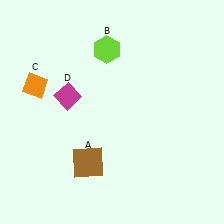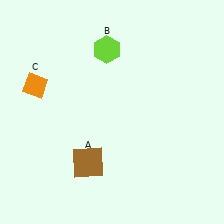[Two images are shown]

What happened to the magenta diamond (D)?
The magenta diamond (D) was removed in Image 2. It was in the top-left area of Image 1.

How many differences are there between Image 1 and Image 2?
There is 1 difference between the two images.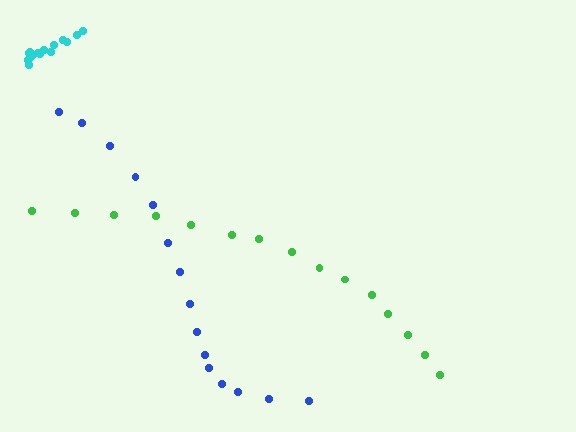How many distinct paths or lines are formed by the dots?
There are 3 distinct paths.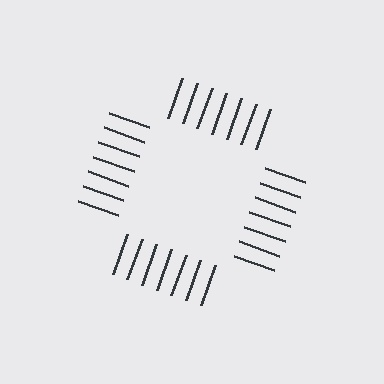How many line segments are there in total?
28 — 7 along each of the 4 edges.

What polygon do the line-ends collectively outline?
An illusory square — the line segments terminate on its edges but no continuous stroke is drawn.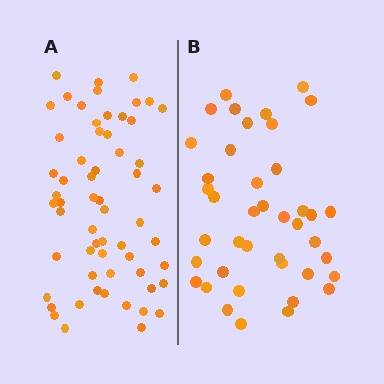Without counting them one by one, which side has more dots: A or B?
Region A (the left region) has more dots.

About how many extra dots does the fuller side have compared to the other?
Region A has approximately 20 more dots than region B.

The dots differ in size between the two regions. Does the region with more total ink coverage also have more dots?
No. Region B has more total ink coverage because its dots are larger, but region A actually contains more individual dots. Total area can be misleading — the number of items is what matters here.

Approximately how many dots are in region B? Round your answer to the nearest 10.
About 40 dots. (The exact count is 41, which rounds to 40.)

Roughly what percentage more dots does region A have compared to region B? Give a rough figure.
About 45% more.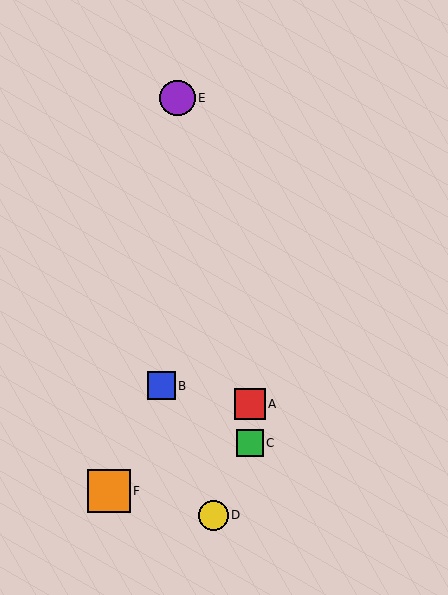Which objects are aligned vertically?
Objects A, C are aligned vertically.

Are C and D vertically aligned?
No, C is at x≈250 and D is at x≈213.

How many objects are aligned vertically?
2 objects (A, C) are aligned vertically.